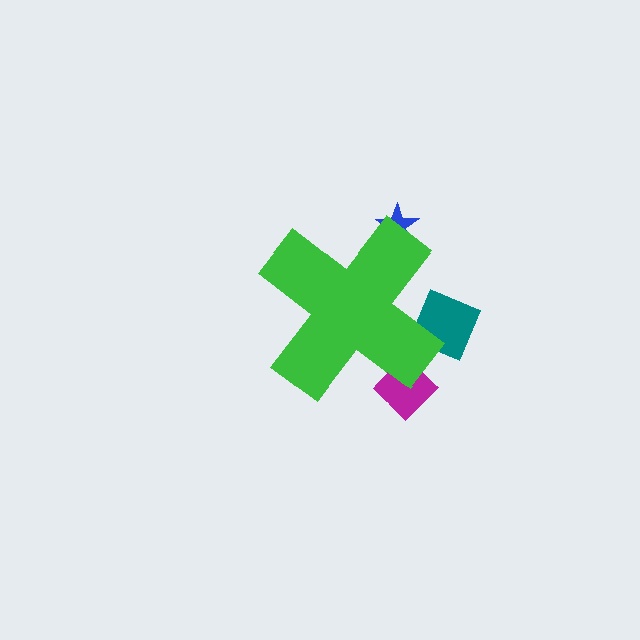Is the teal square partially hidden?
Yes, the teal square is partially hidden behind the green cross.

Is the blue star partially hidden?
Yes, the blue star is partially hidden behind the green cross.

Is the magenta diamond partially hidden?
Yes, the magenta diamond is partially hidden behind the green cross.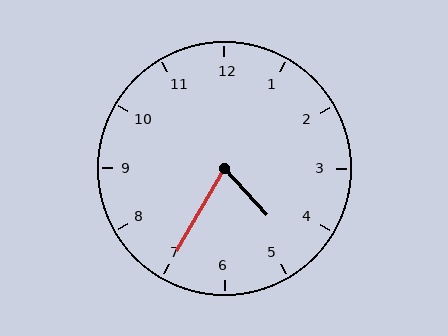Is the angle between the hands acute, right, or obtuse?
It is acute.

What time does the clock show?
4:35.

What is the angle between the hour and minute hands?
Approximately 72 degrees.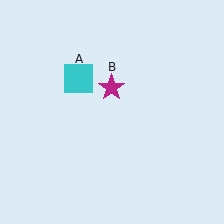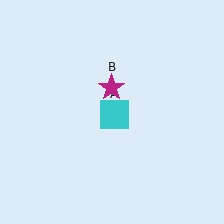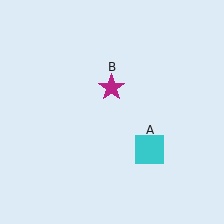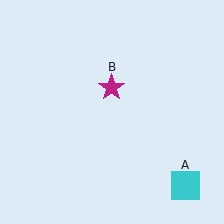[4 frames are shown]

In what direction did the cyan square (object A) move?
The cyan square (object A) moved down and to the right.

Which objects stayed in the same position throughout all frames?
Magenta star (object B) remained stationary.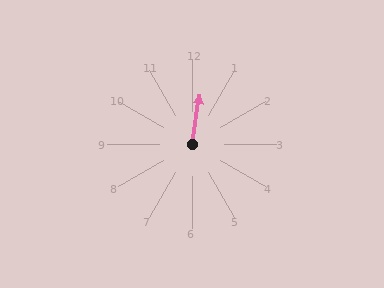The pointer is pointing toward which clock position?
Roughly 12 o'clock.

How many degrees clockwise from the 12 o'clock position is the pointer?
Approximately 9 degrees.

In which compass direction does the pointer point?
North.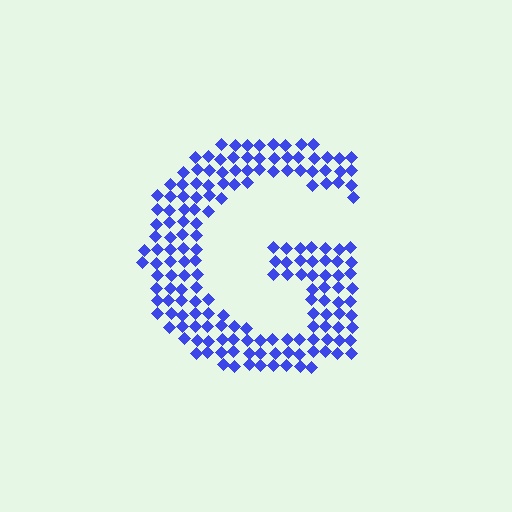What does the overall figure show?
The overall figure shows the letter G.